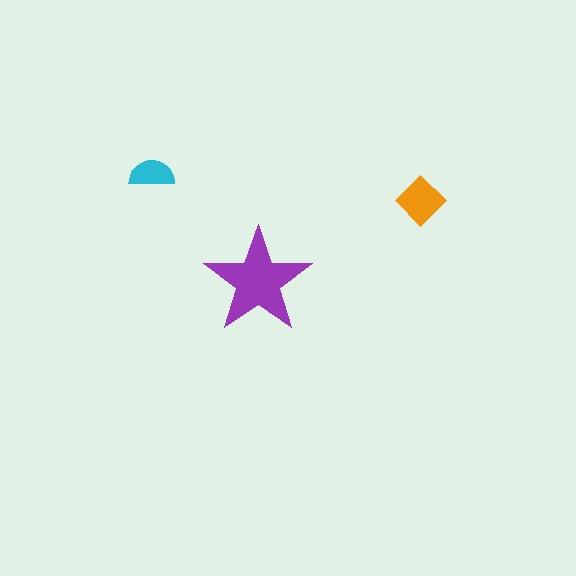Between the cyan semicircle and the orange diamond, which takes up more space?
The orange diamond.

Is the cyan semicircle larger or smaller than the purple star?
Smaller.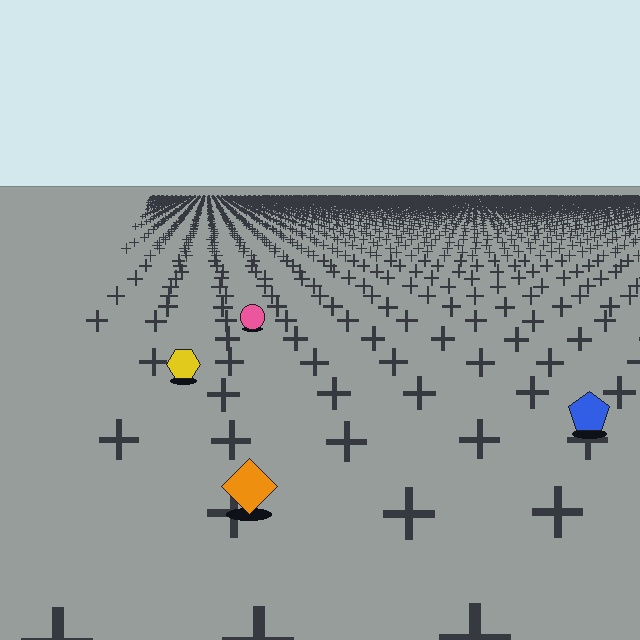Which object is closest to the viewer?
The orange diamond is closest. The texture marks near it are larger and more spread out.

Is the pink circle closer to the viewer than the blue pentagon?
No. The blue pentagon is closer — you can tell from the texture gradient: the ground texture is coarser near it.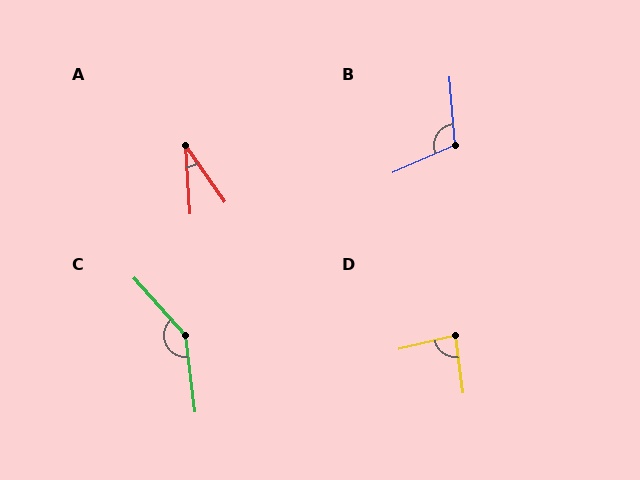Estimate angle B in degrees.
Approximately 109 degrees.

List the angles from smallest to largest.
A (31°), D (84°), B (109°), C (145°).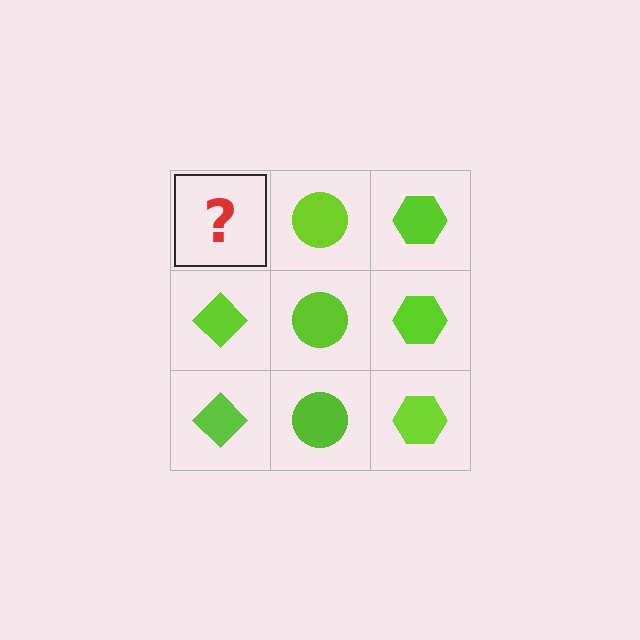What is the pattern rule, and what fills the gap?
The rule is that each column has a consistent shape. The gap should be filled with a lime diamond.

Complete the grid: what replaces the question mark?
The question mark should be replaced with a lime diamond.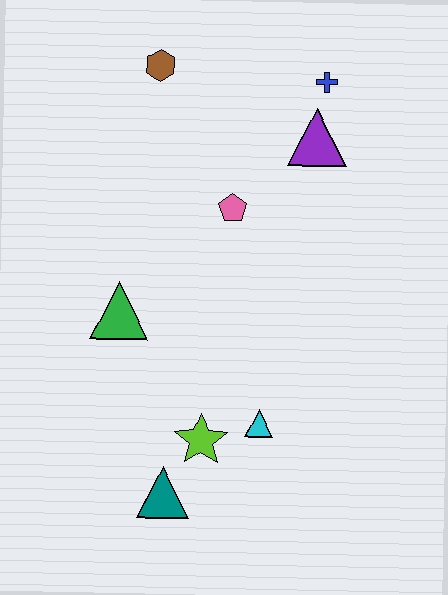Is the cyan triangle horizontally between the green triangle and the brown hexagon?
No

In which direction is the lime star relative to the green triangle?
The lime star is below the green triangle.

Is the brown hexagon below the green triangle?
No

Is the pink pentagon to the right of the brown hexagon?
Yes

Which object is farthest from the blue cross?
The teal triangle is farthest from the blue cross.